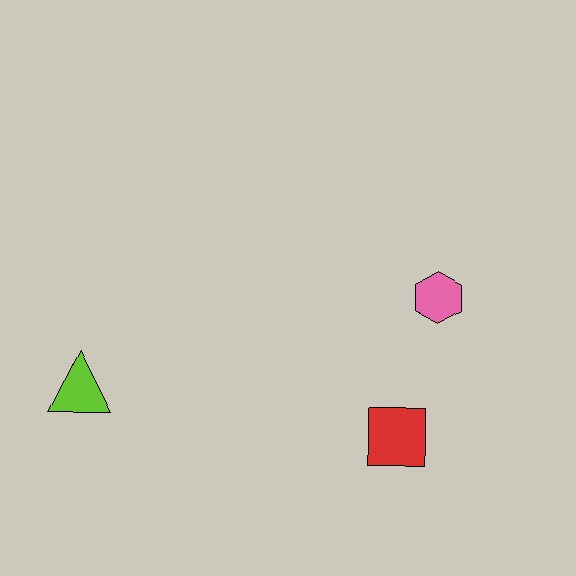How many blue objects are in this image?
There are no blue objects.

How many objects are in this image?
There are 3 objects.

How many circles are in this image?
There are no circles.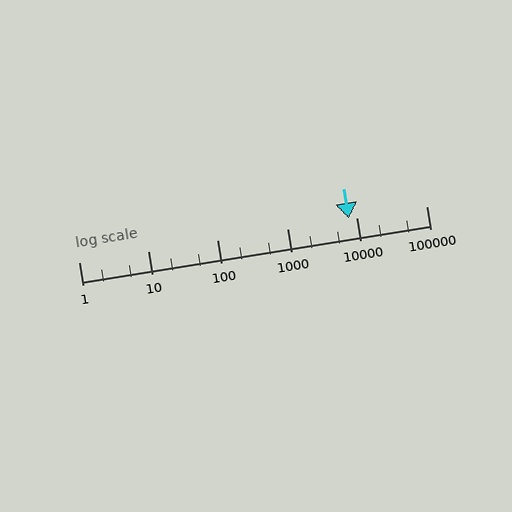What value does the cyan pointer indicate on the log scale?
The pointer indicates approximately 7700.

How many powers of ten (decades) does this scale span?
The scale spans 5 decades, from 1 to 100000.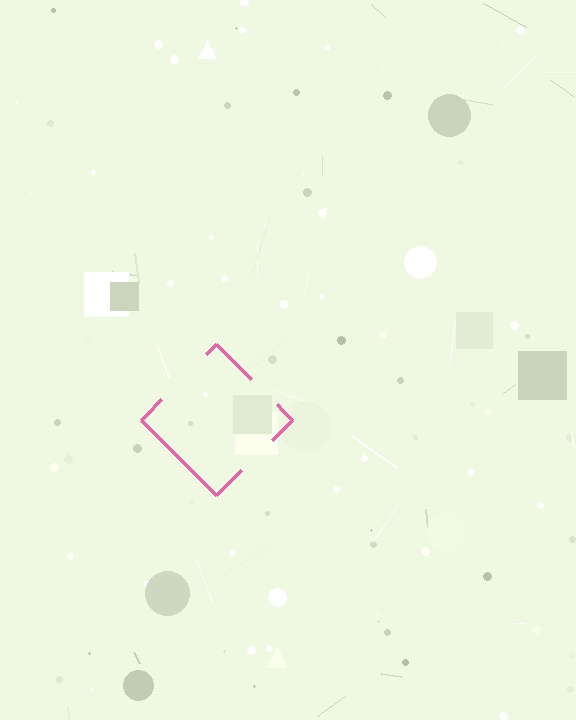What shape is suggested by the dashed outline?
The dashed outline suggests a diamond.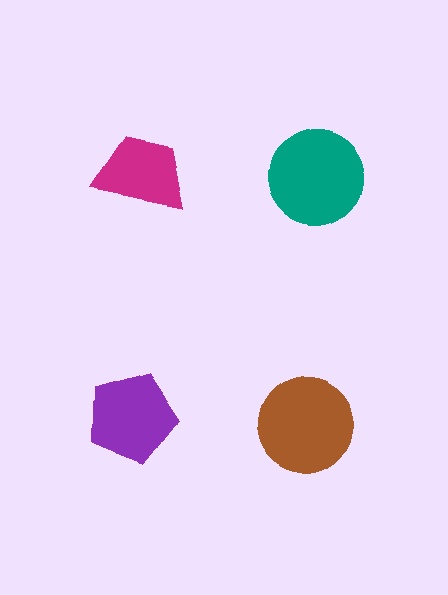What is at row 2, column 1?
A purple pentagon.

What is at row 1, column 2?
A teal circle.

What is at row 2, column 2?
A brown circle.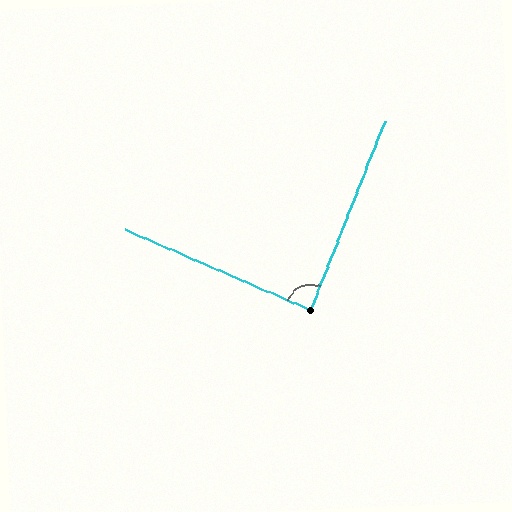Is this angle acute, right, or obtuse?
It is approximately a right angle.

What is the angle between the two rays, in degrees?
Approximately 88 degrees.